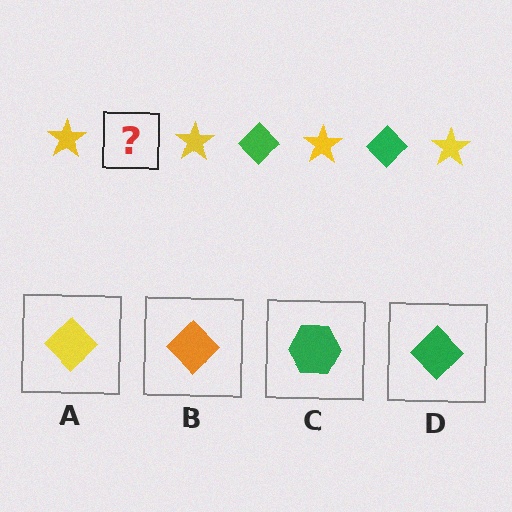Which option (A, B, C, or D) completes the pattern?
D.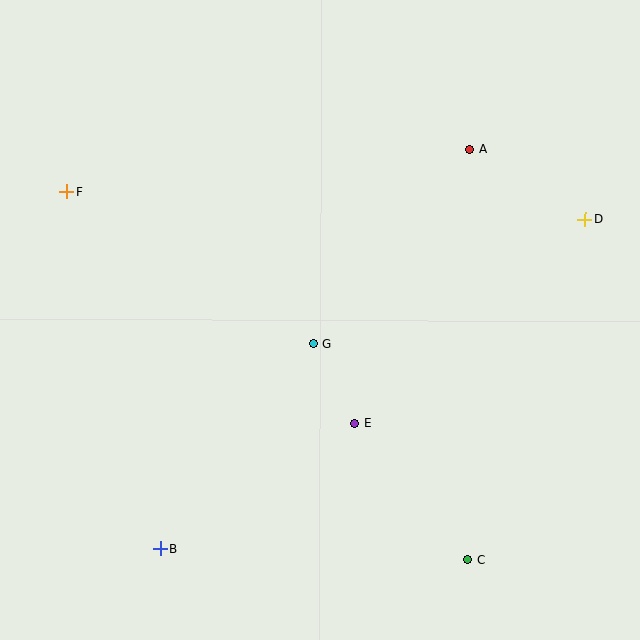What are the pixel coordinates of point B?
Point B is at (160, 549).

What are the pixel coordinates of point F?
Point F is at (66, 191).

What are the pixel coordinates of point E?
Point E is at (354, 424).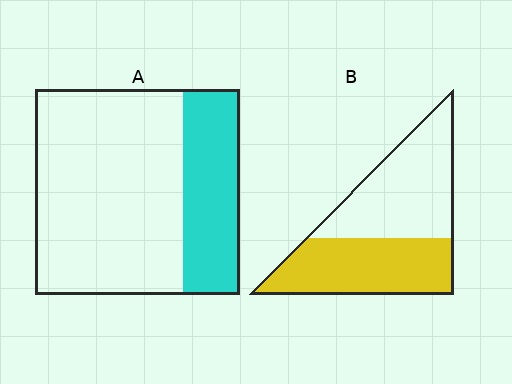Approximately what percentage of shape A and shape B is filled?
A is approximately 30% and B is approximately 50%.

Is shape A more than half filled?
No.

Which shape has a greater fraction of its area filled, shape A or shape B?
Shape B.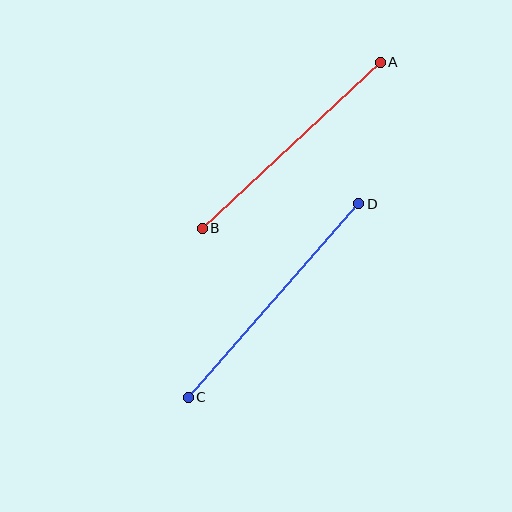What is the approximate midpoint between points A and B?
The midpoint is at approximately (291, 145) pixels.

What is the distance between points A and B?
The distance is approximately 243 pixels.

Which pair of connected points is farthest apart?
Points C and D are farthest apart.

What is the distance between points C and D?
The distance is approximately 258 pixels.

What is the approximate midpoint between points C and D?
The midpoint is at approximately (274, 300) pixels.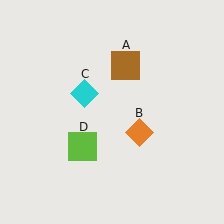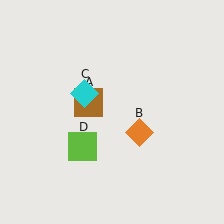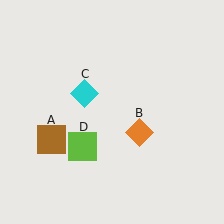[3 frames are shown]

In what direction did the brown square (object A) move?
The brown square (object A) moved down and to the left.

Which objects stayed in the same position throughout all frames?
Orange diamond (object B) and cyan diamond (object C) and lime square (object D) remained stationary.